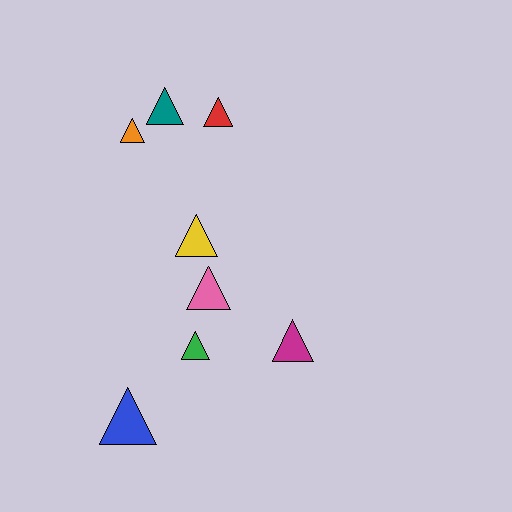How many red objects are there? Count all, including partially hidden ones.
There is 1 red object.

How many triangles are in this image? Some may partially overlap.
There are 8 triangles.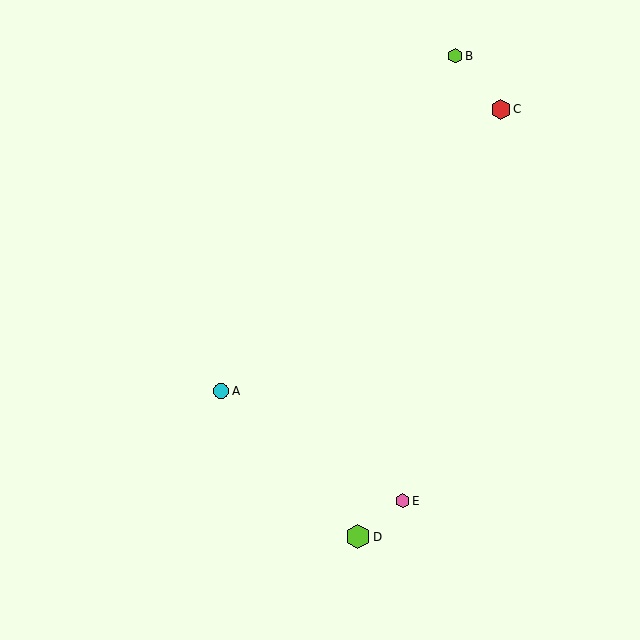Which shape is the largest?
The lime hexagon (labeled D) is the largest.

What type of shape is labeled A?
Shape A is a cyan circle.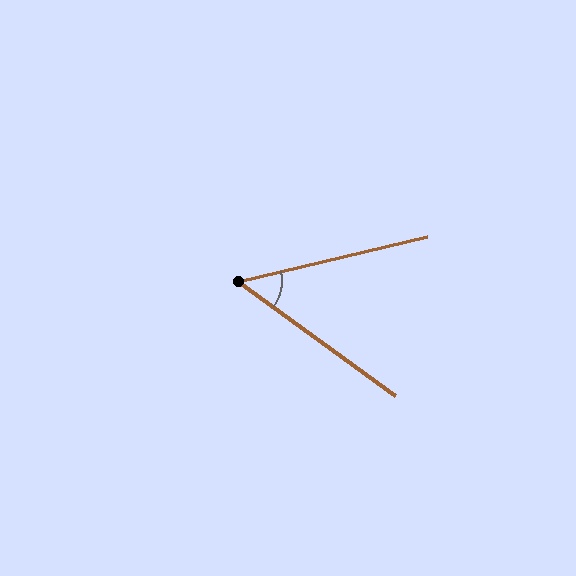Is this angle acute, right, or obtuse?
It is acute.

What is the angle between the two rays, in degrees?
Approximately 49 degrees.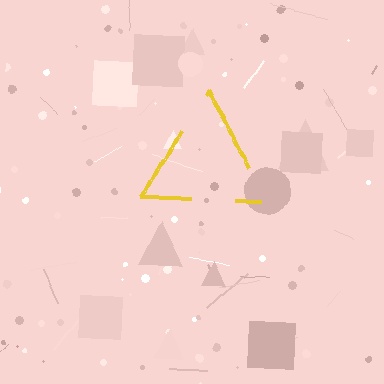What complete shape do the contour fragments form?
The contour fragments form a triangle.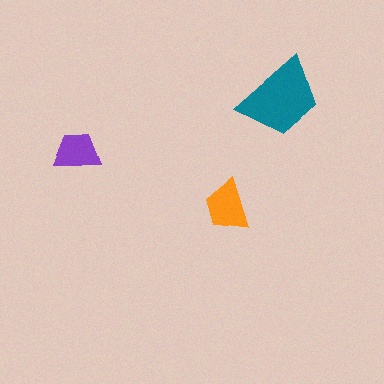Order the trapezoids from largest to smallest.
the teal one, the orange one, the purple one.